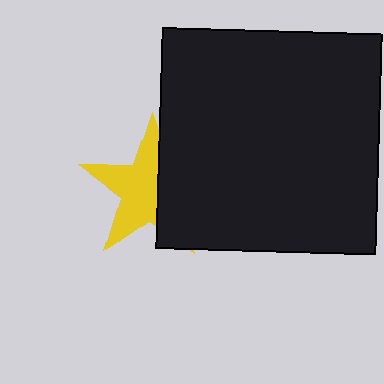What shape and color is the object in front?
The object in front is a black square.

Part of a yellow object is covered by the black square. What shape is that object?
It is a star.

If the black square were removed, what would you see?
You would see the complete yellow star.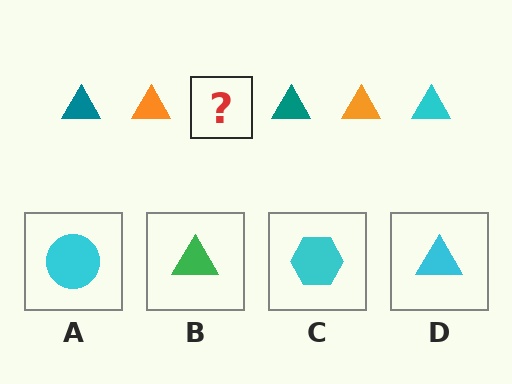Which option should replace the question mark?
Option D.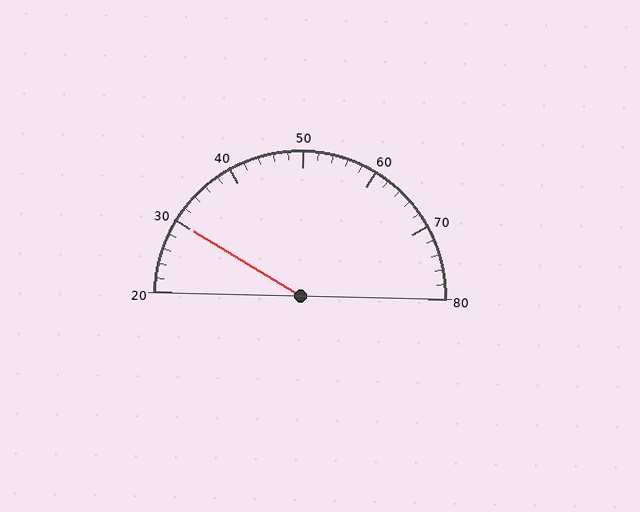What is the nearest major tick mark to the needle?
The nearest major tick mark is 30.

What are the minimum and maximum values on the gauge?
The gauge ranges from 20 to 80.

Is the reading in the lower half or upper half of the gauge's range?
The reading is in the lower half of the range (20 to 80).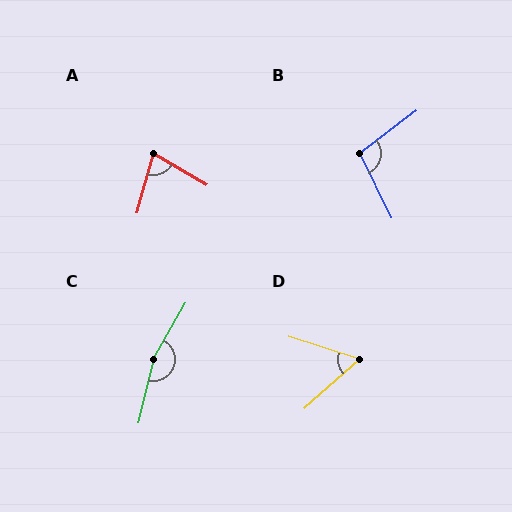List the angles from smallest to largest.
D (59°), A (75°), B (101°), C (164°).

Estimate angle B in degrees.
Approximately 101 degrees.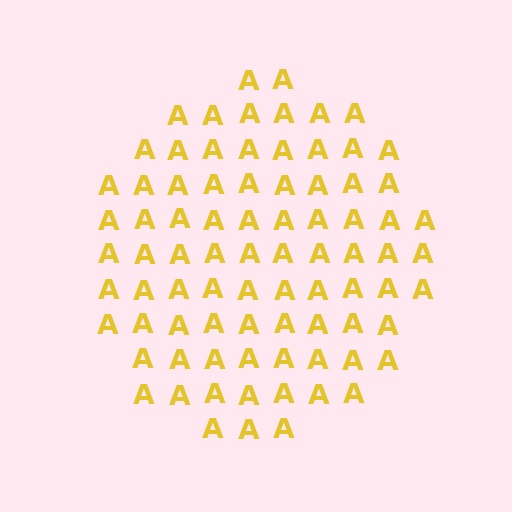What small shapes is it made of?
It is made of small letter A's.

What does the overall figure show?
The overall figure shows a circle.